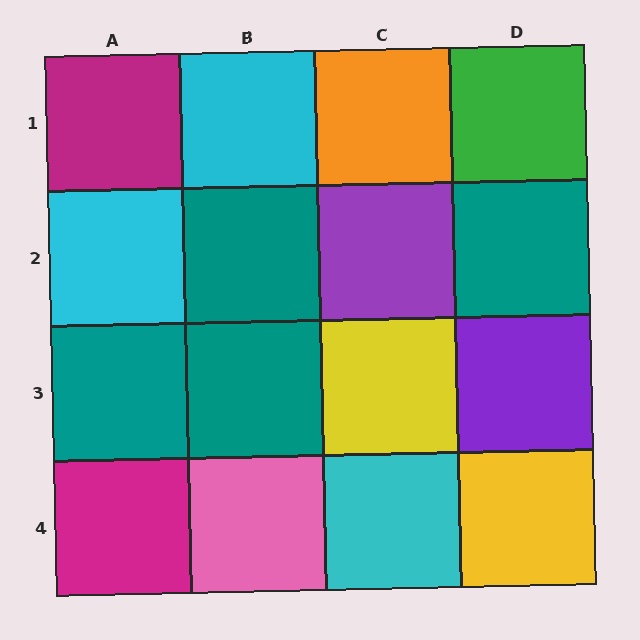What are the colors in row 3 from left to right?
Teal, teal, yellow, purple.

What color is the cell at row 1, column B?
Cyan.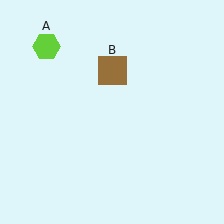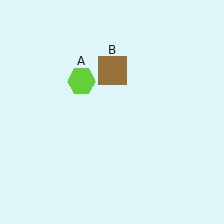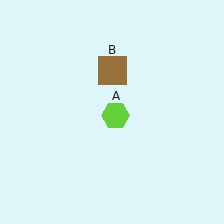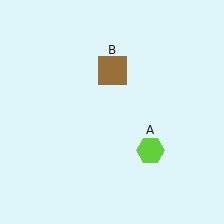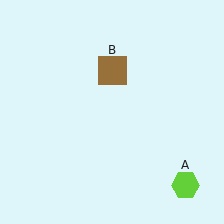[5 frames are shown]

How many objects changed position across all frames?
1 object changed position: lime hexagon (object A).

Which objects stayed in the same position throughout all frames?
Brown square (object B) remained stationary.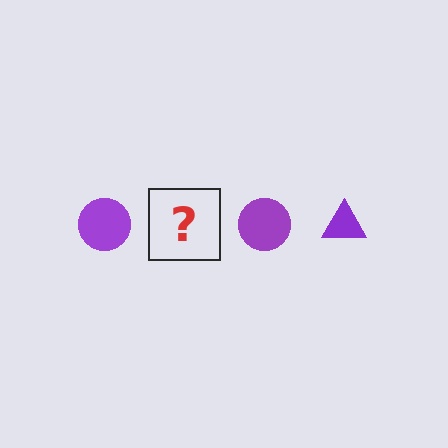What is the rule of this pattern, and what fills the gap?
The rule is that the pattern cycles through circle, triangle shapes in purple. The gap should be filled with a purple triangle.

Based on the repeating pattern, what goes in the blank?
The blank should be a purple triangle.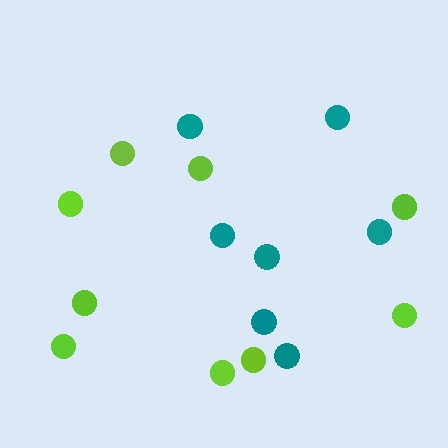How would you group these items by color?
There are 2 groups: one group of teal circles (7) and one group of lime circles (9).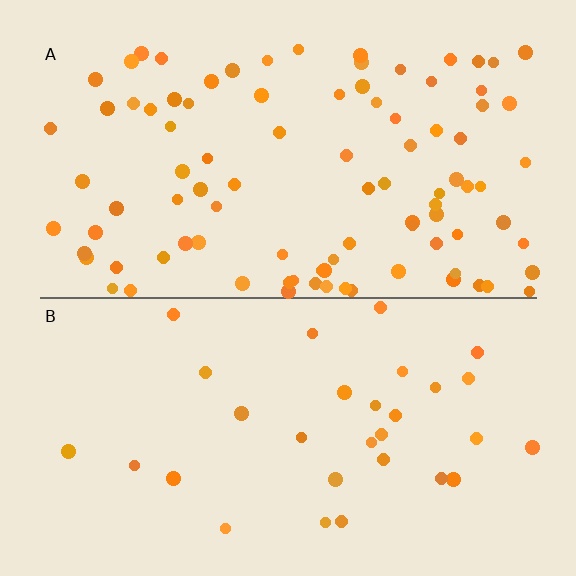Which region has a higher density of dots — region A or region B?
A (the top).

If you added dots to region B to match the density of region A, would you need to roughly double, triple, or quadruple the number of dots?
Approximately triple.